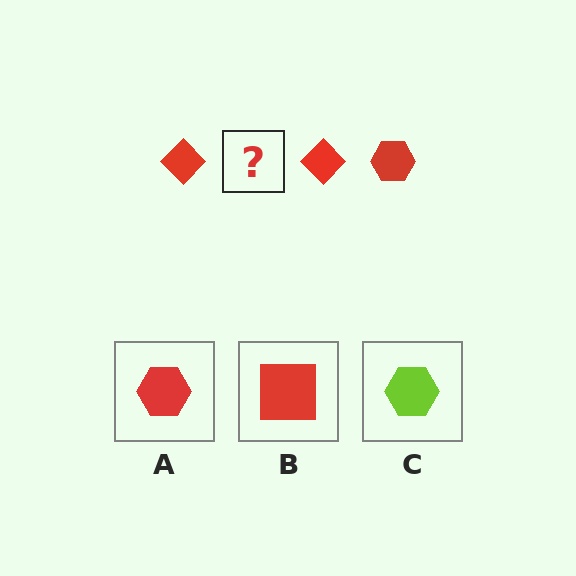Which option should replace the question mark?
Option A.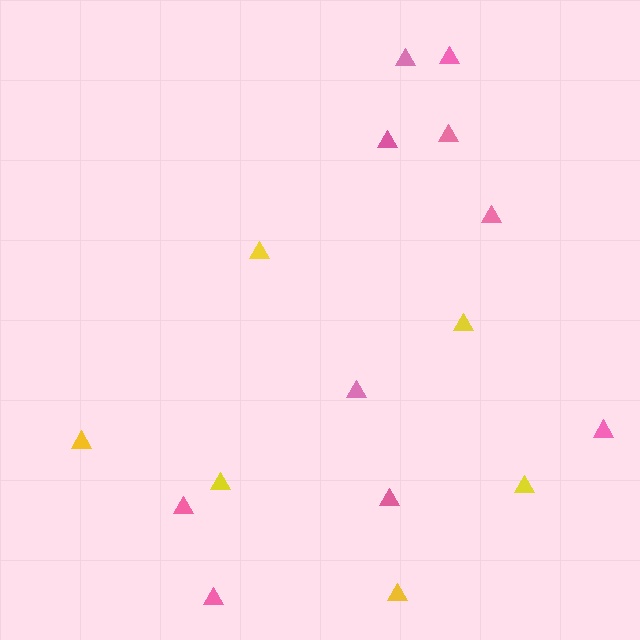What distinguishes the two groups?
There are 2 groups: one group of pink triangles (10) and one group of yellow triangles (6).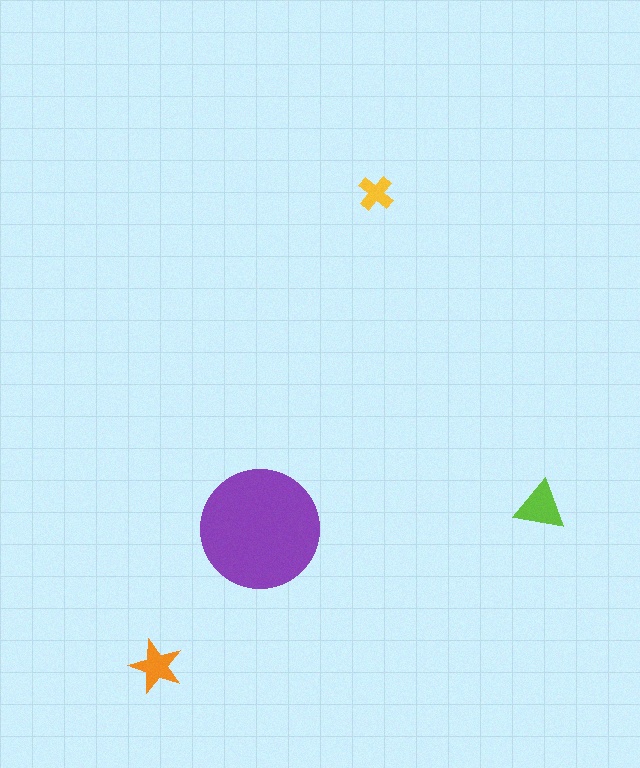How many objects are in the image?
There are 4 objects in the image.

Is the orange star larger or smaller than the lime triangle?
Smaller.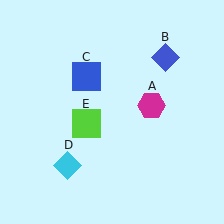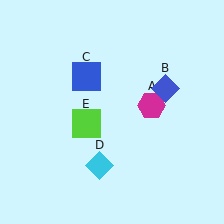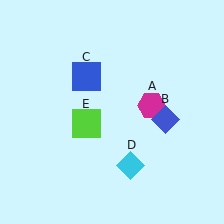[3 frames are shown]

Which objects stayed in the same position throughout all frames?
Magenta hexagon (object A) and blue square (object C) and lime square (object E) remained stationary.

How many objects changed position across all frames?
2 objects changed position: blue diamond (object B), cyan diamond (object D).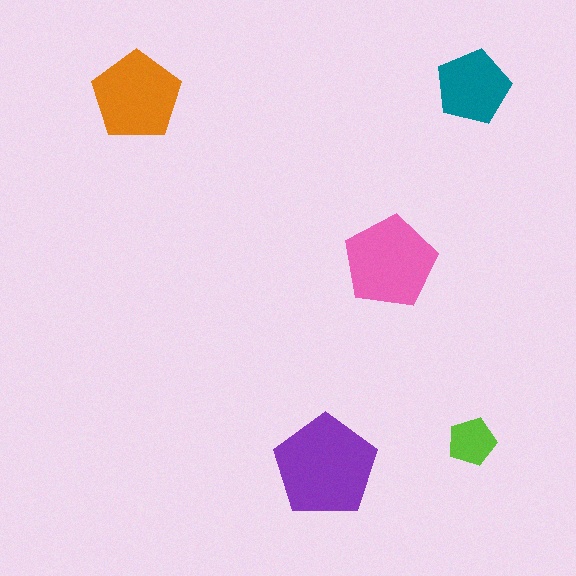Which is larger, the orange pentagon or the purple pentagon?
The purple one.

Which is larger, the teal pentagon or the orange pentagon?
The orange one.